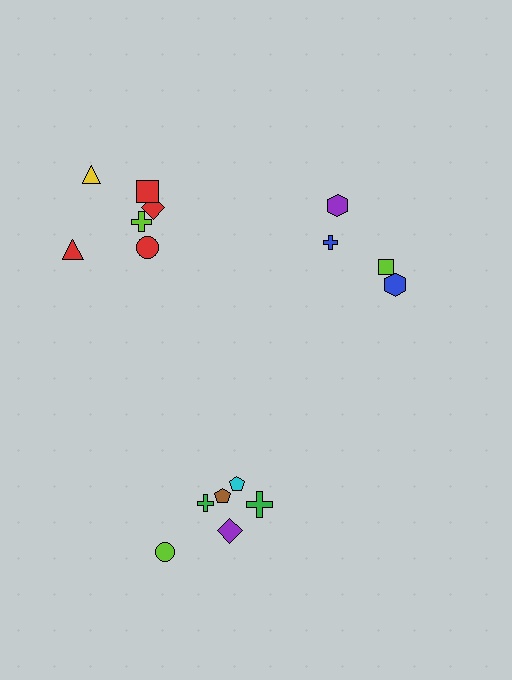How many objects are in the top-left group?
There are 6 objects.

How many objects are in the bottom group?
There are 6 objects.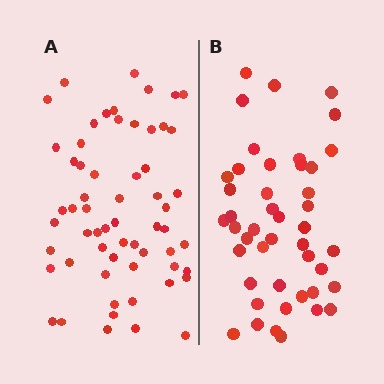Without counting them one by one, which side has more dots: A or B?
Region A (the left region) has more dots.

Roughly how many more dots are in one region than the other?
Region A has approximately 15 more dots than region B.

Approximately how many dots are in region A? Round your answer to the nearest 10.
About 60 dots.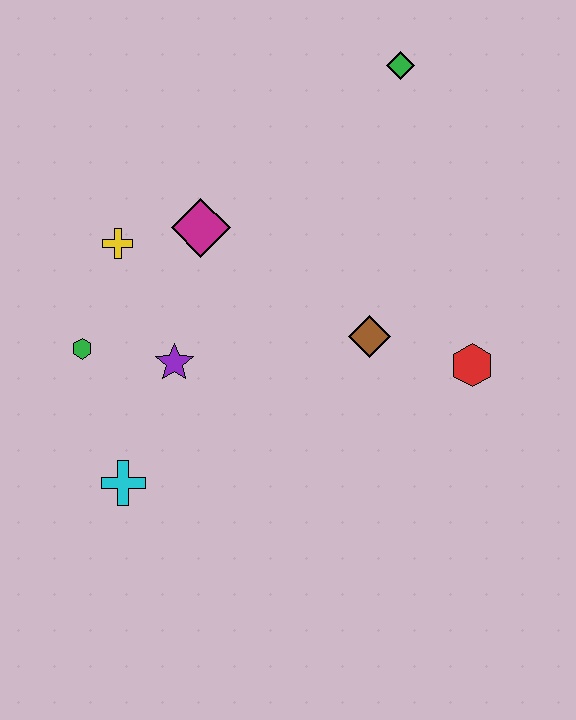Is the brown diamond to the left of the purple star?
No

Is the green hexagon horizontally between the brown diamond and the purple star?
No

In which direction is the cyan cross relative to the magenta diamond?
The cyan cross is below the magenta diamond.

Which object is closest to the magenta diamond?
The yellow cross is closest to the magenta diamond.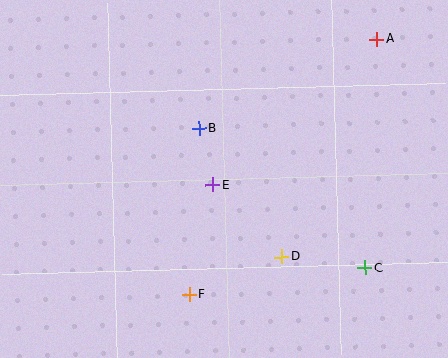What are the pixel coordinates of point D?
Point D is at (282, 257).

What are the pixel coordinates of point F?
Point F is at (189, 294).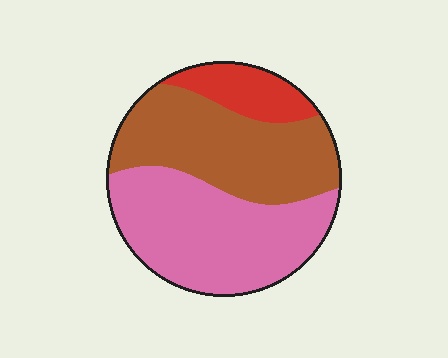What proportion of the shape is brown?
Brown takes up about two fifths (2/5) of the shape.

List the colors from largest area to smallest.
From largest to smallest: pink, brown, red.